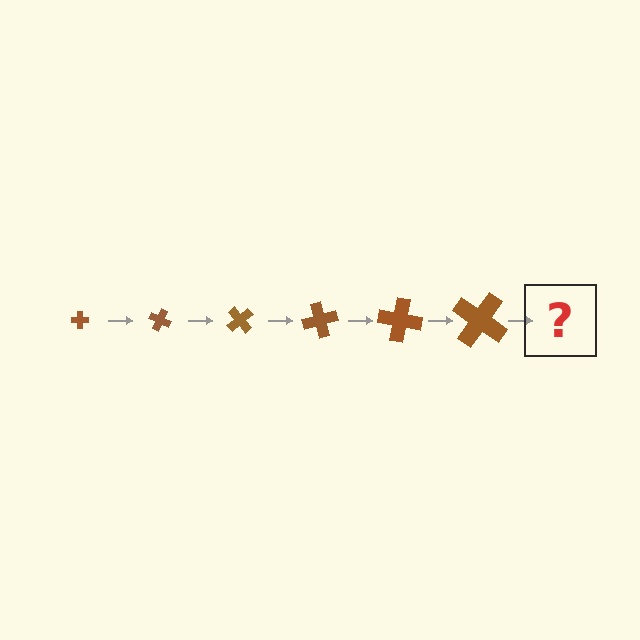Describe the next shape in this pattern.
It should be a cross, larger than the previous one and rotated 150 degrees from the start.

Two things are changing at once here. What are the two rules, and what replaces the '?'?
The two rules are that the cross grows larger each step and it rotates 25 degrees each step. The '?' should be a cross, larger than the previous one and rotated 150 degrees from the start.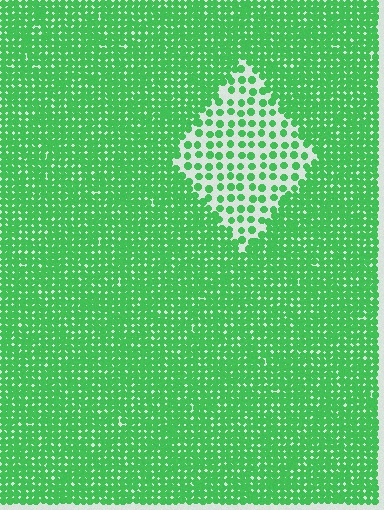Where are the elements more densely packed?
The elements are more densely packed outside the diamond boundary.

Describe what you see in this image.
The image contains small green elements arranged at two different densities. A diamond-shaped region is visible where the elements are less densely packed than the surrounding area.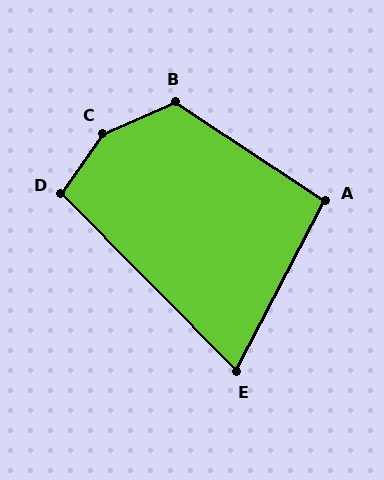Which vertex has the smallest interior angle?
E, at approximately 72 degrees.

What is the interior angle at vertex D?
Approximately 101 degrees (obtuse).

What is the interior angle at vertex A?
Approximately 96 degrees (obtuse).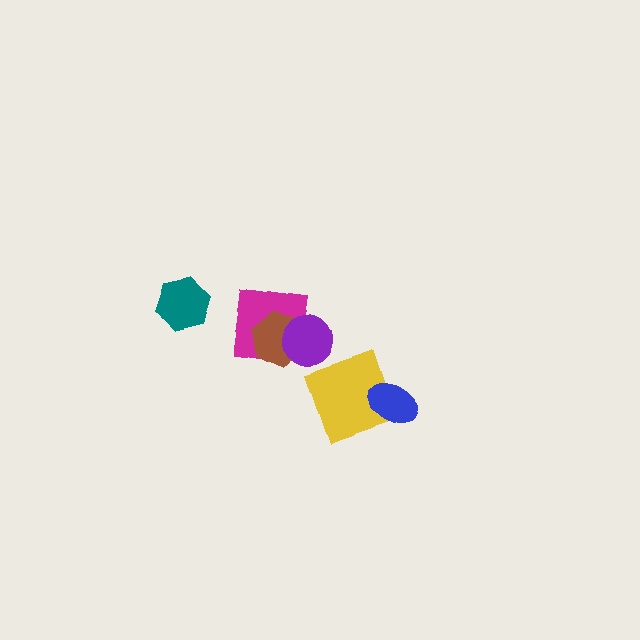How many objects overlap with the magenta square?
2 objects overlap with the magenta square.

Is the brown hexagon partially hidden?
Yes, it is partially covered by another shape.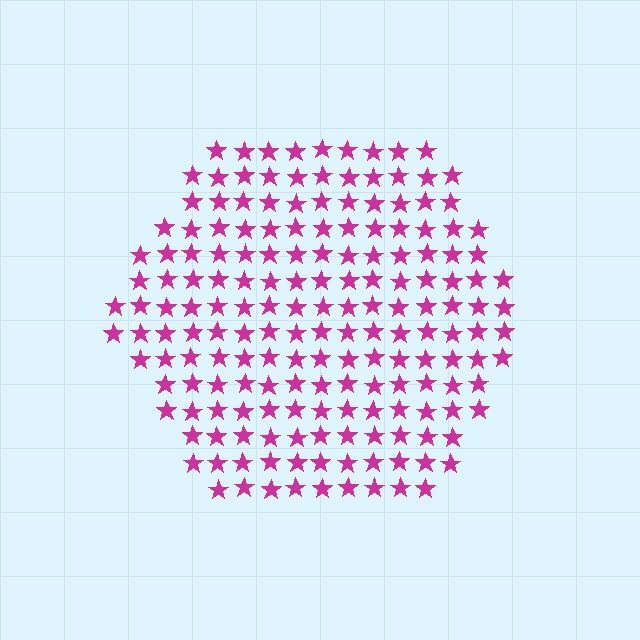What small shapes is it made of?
It is made of small stars.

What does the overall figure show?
The overall figure shows a hexagon.